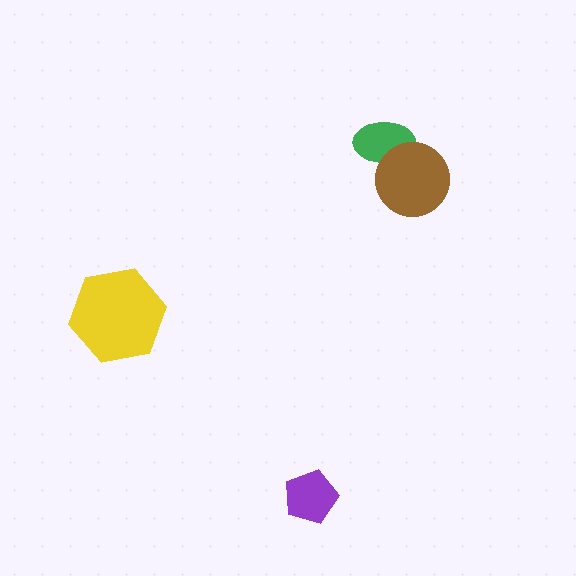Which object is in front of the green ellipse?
The brown circle is in front of the green ellipse.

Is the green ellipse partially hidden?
Yes, it is partially covered by another shape.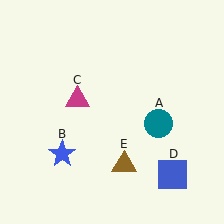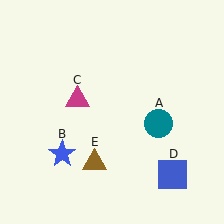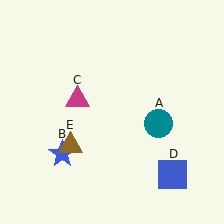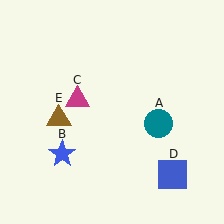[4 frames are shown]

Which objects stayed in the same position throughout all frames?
Teal circle (object A) and blue star (object B) and magenta triangle (object C) and blue square (object D) remained stationary.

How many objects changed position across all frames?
1 object changed position: brown triangle (object E).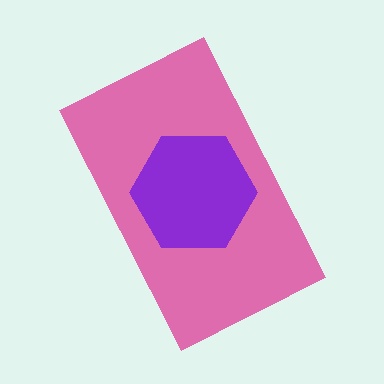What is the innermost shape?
The purple hexagon.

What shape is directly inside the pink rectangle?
The purple hexagon.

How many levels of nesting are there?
2.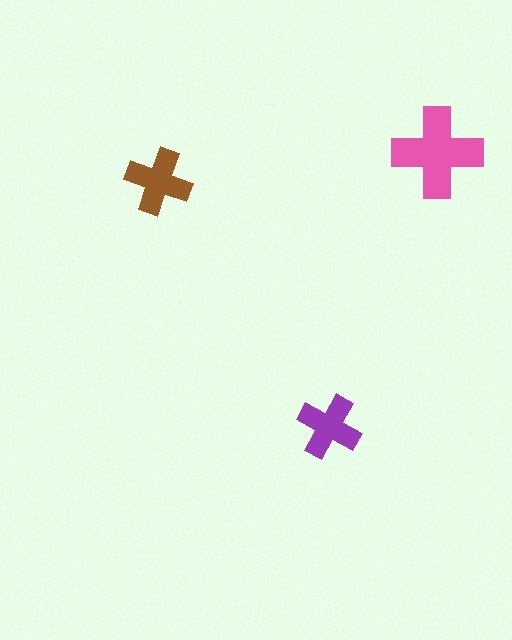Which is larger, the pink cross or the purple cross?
The pink one.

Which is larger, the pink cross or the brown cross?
The pink one.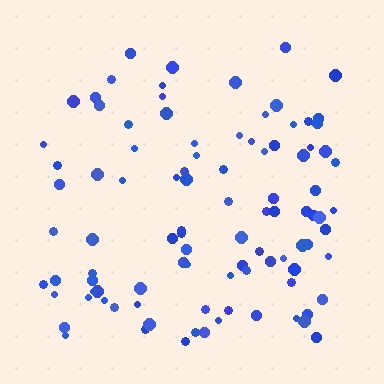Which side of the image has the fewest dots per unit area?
The top.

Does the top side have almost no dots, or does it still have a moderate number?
Still a moderate number, just noticeably fewer than the bottom.